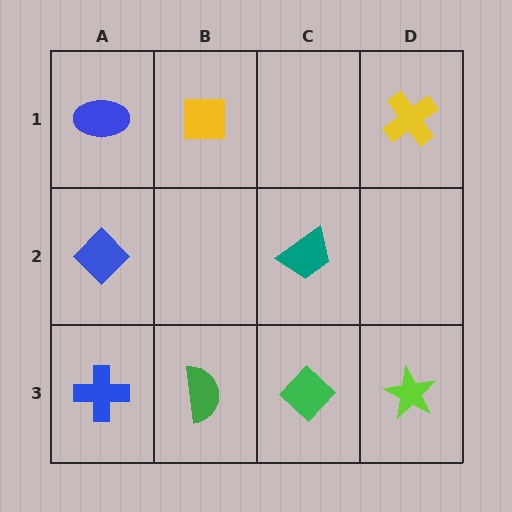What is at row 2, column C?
A teal trapezoid.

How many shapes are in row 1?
3 shapes.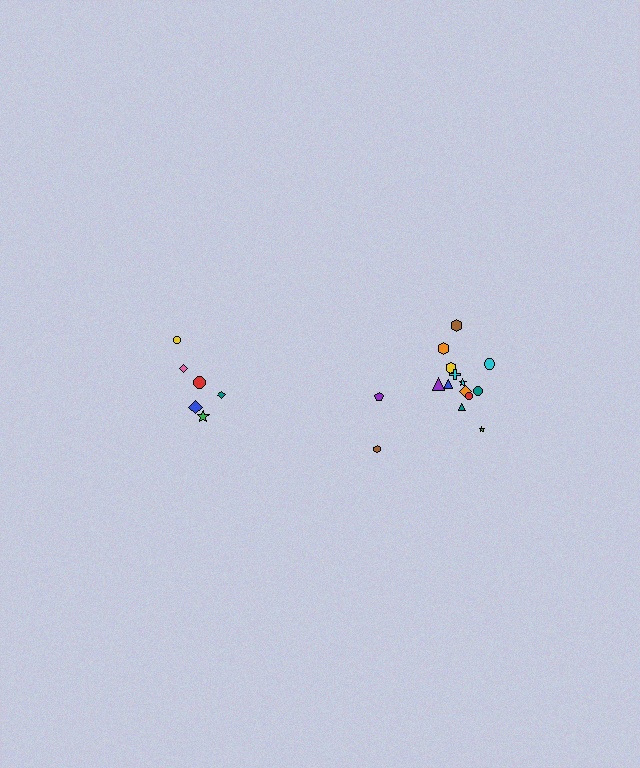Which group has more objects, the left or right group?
The right group.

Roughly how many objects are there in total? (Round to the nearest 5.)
Roughly 20 objects in total.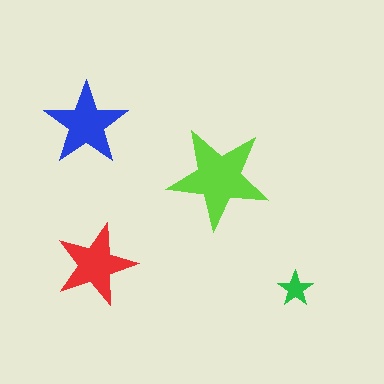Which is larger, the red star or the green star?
The red one.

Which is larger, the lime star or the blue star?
The lime one.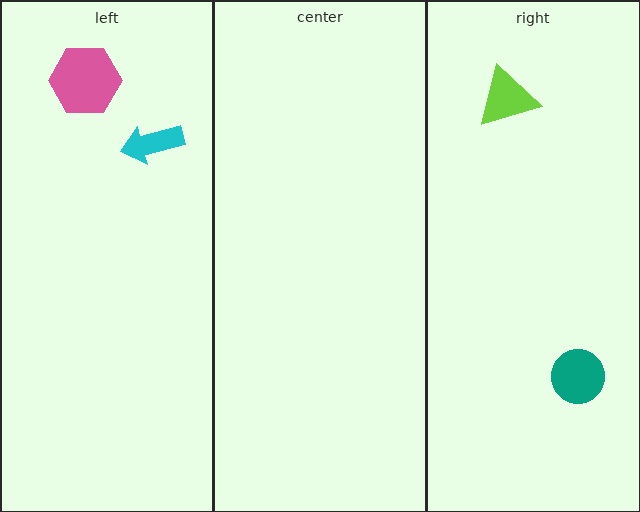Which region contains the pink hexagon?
The left region.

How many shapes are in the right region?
2.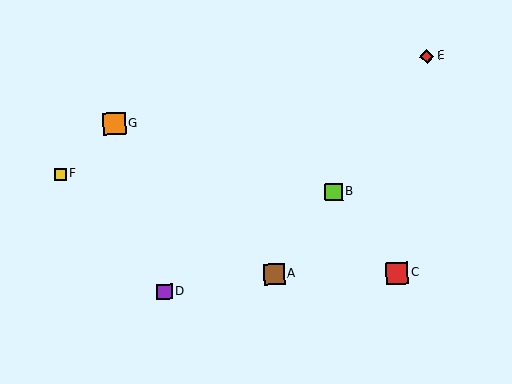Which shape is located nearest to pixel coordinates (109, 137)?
The orange square (labeled G) at (115, 124) is nearest to that location.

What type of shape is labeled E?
Shape E is a red diamond.